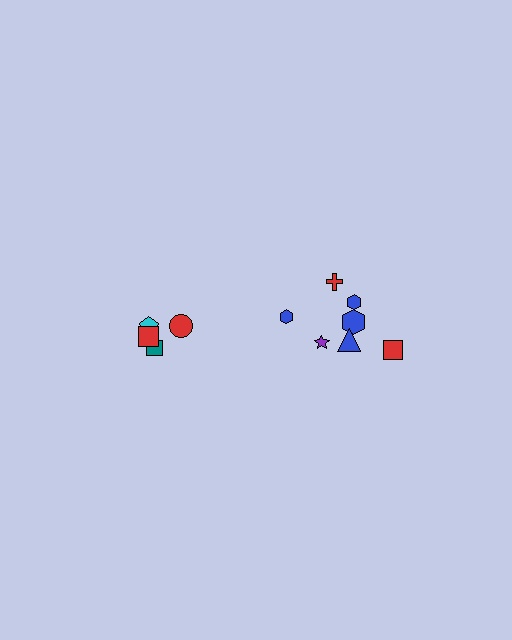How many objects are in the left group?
There are 4 objects.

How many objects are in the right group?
There are 7 objects.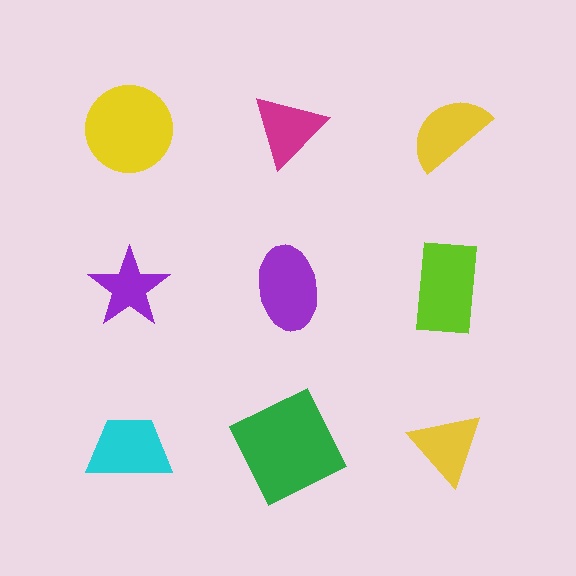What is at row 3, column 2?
A green square.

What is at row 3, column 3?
A yellow triangle.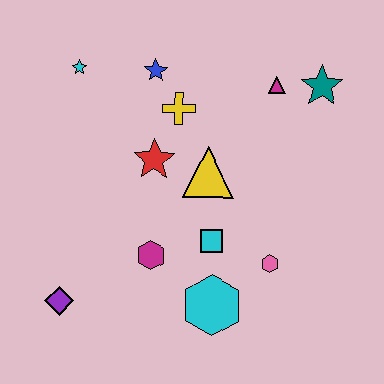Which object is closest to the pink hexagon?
The cyan square is closest to the pink hexagon.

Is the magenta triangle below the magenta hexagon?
No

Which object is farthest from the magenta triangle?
The purple diamond is farthest from the magenta triangle.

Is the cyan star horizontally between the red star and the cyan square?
No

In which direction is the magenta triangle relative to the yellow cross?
The magenta triangle is to the right of the yellow cross.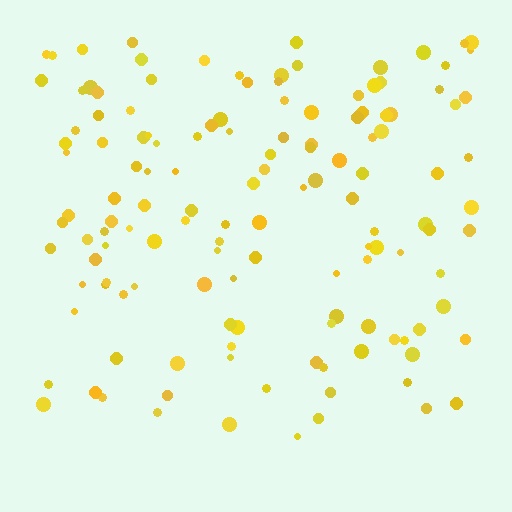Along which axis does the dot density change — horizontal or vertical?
Vertical.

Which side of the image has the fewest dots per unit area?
The bottom.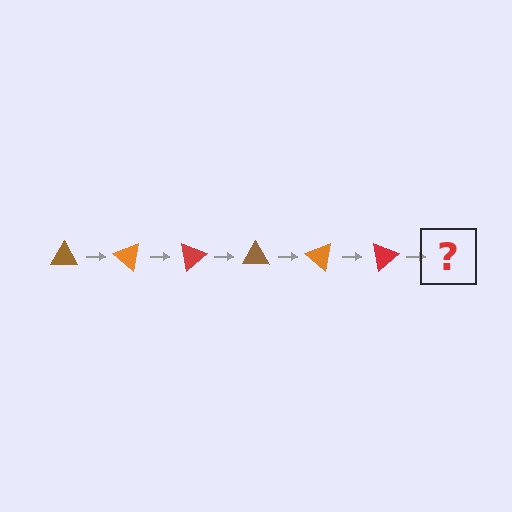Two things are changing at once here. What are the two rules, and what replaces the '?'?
The two rules are that it rotates 40 degrees each step and the color cycles through brown, orange, and red. The '?' should be a brown triangle, rotated 240 degrees from the start.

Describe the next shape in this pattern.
It should be a brown triangle, rotated 240 degrees from the start.